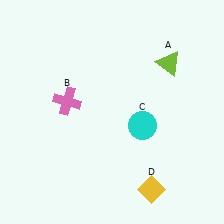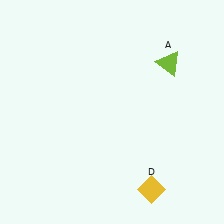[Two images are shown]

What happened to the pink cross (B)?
The pink cross (B) was removed in Image 2. It was in the top-left area of Image 1.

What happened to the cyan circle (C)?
The cyan circle (C) was removed in Image 2. It was in the bottom-right area of Image 1.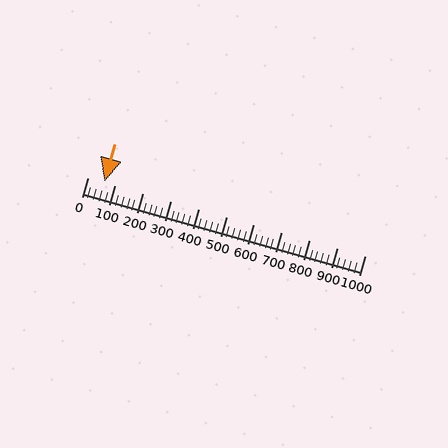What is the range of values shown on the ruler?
The ruler shows values from 0 to 1000.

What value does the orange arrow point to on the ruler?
The orange arrow points to approximately 60.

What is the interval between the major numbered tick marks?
The major tick marks are spaced 100 units apart.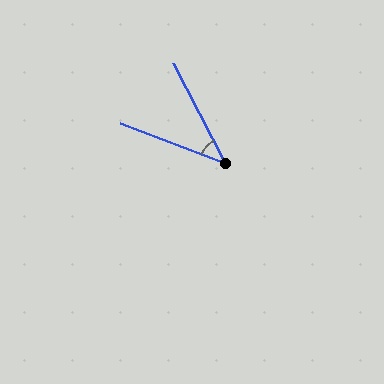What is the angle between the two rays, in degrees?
Approximately 42 degrees.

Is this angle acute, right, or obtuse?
It is acute.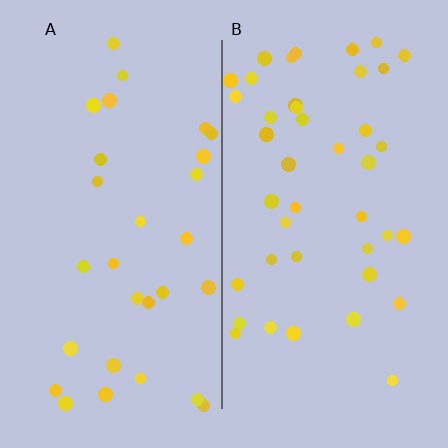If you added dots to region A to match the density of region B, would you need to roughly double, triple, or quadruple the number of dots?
Approximately double.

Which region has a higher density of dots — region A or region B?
B (the right).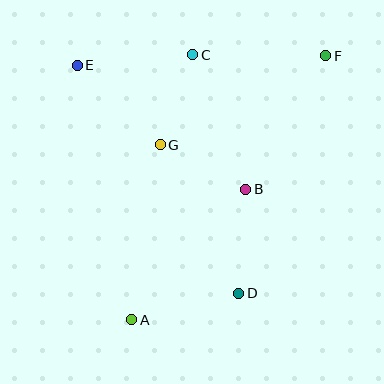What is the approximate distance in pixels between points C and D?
The distance between C and D is approximately 243 pixels.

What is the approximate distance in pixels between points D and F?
The distance between D and F is approximately 253 pixels.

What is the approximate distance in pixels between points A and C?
The distance between A and C is approximately 272 pixels.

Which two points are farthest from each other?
Points A and F are farthest from each other.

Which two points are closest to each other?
Points C and G are closest to each other.